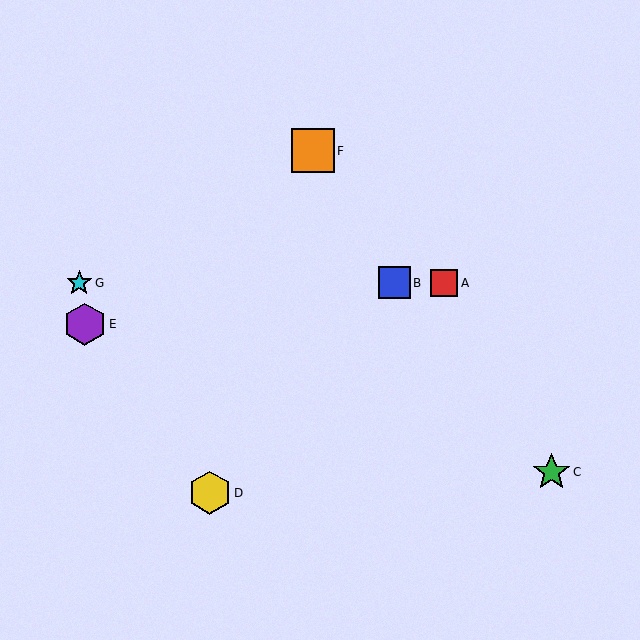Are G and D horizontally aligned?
No, G is at y≈283 and D is at y≈493.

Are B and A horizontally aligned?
Yes, both are at y≈283.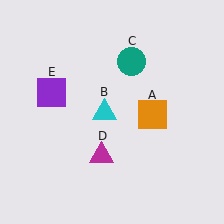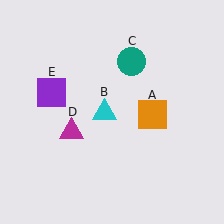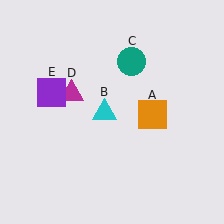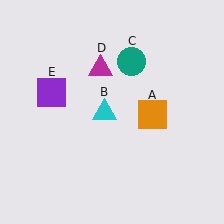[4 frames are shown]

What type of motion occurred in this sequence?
The magenta triangle (object D) rotated clockwise around the center of the scene.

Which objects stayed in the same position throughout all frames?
Orange square (object A) and cyan triangle (object B) and teal circle (object C) and purple square (object E) remained stationary.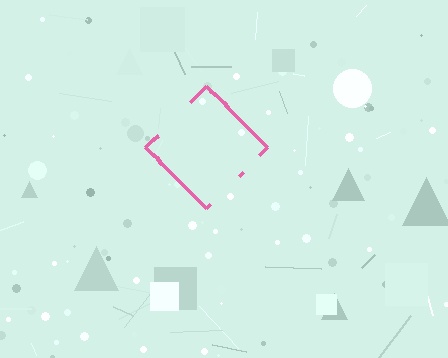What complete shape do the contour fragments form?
The contour fragments form a diamond.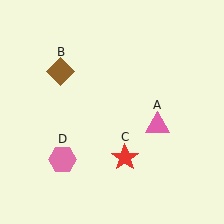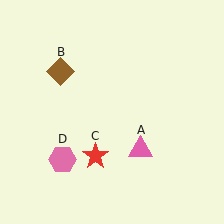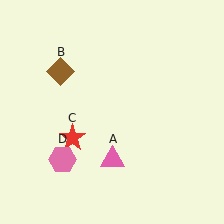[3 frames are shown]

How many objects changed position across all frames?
2 objects changed position: pink triangle (object A), red star (object C).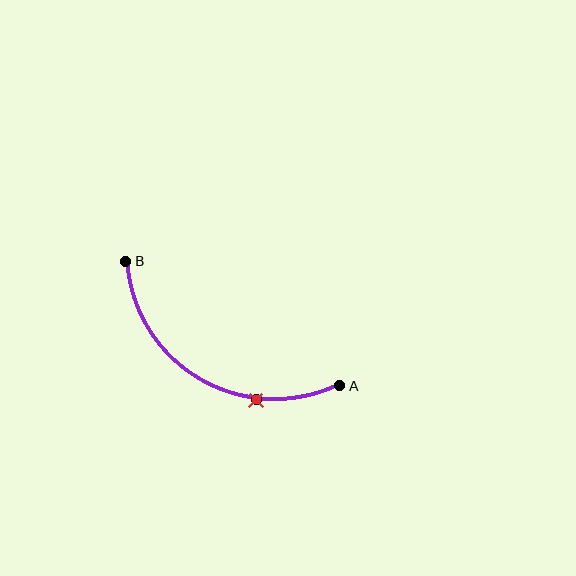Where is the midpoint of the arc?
The arc midpoint is the point on the curve farthest from the straight line joining A and B. It sits below that line.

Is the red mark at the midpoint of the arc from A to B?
No. The red mark lies on the arc but is closer to endpoint A. The arc midpoint would be at the point on the curve equidistant along the arc from both A and B.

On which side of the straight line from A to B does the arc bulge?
The arc bulges below the straight line connecting A and B.